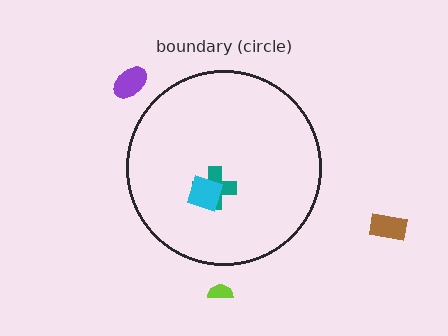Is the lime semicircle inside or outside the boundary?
Outside.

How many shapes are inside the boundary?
2 inside, 3 outside.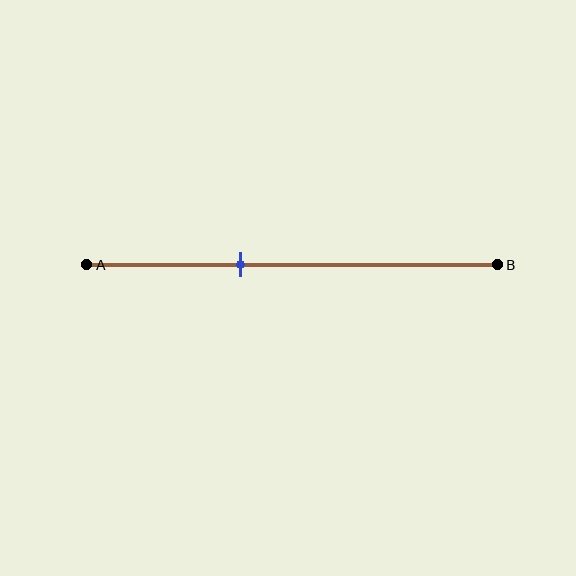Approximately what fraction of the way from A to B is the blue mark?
The blue mark is approximately 35% of the way from A to B.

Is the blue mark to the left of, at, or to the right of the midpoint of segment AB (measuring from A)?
The blue mark is to the left of the midpoint of segment AB.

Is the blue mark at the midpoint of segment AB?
No, the mark is at about 35% from A, not at the 50% midpoint.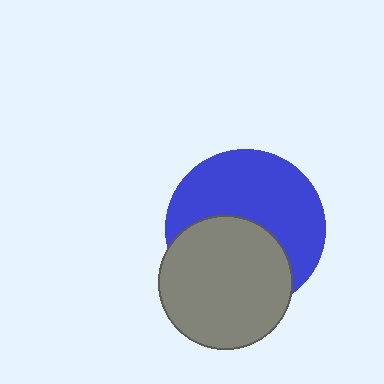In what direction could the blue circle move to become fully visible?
The blue circle could move up. That would shift it out from behind the gray circle entirely.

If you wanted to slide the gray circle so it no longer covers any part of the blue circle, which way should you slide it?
Slide it down — that is the most direct way to separate the two shapes.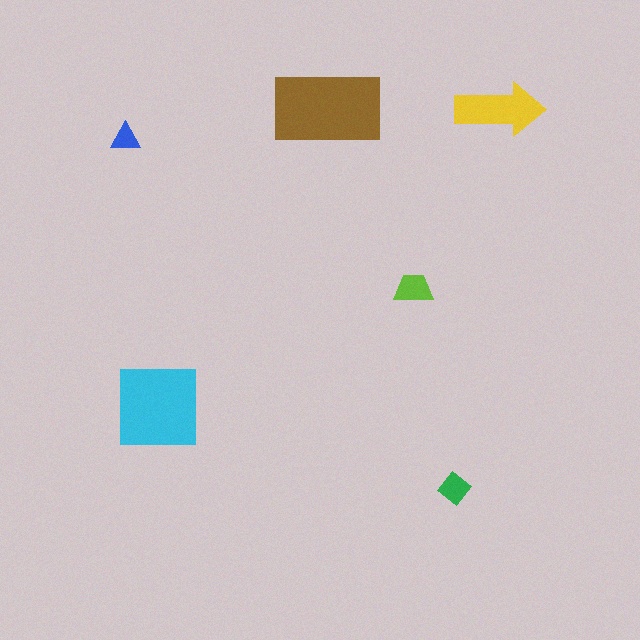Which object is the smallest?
The blue triangle.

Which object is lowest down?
The green diamond is bottommost.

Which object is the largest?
The brown rectangle.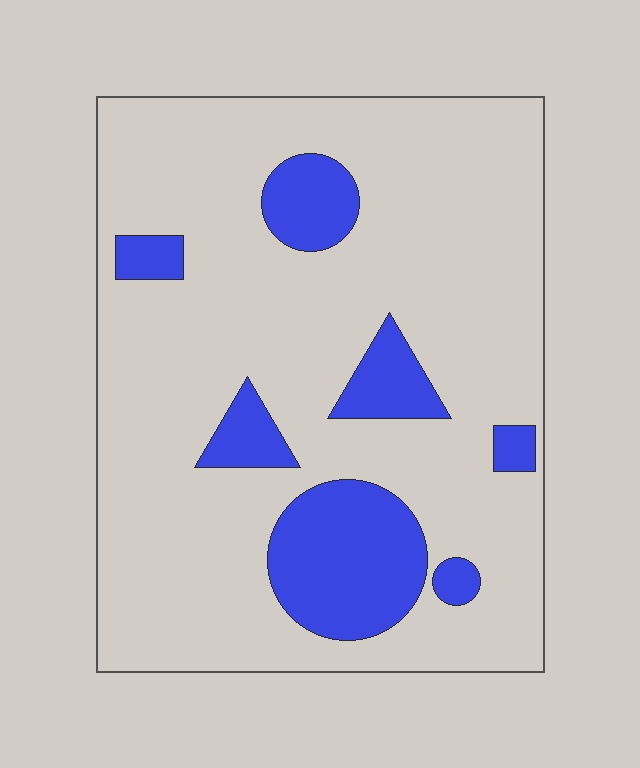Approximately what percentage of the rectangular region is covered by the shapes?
Approximately 20%.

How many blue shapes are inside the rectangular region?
7.